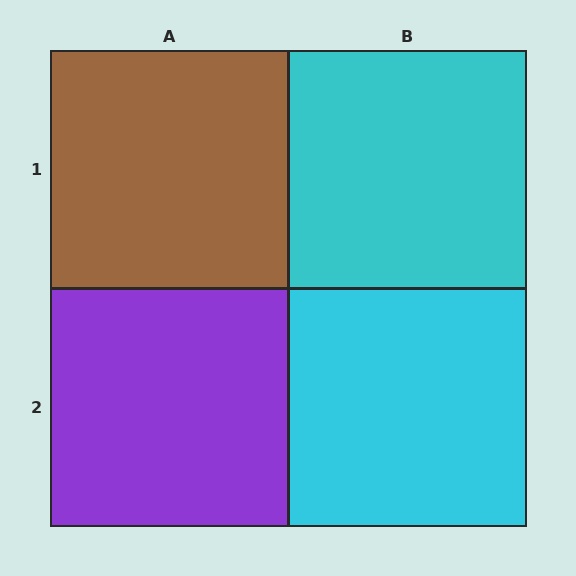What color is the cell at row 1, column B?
Cyan.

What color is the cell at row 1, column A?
Brown.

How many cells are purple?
1 cell is purple.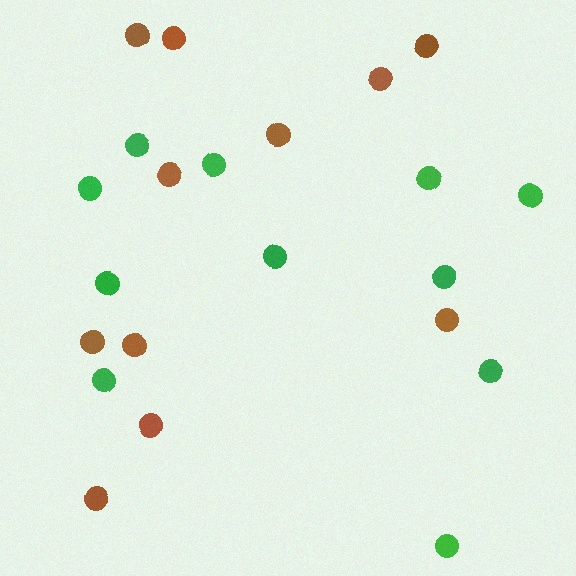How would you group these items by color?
There are 2 groups: one group of brown circles (11) and one group of green circles (11).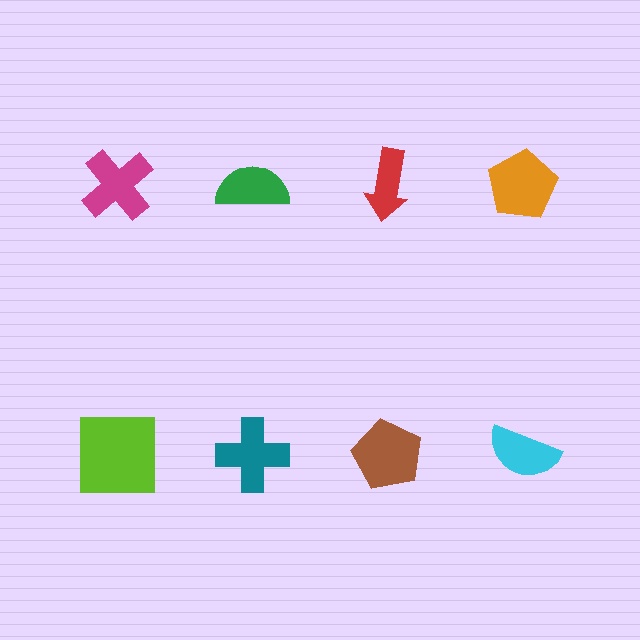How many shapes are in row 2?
4 shapes.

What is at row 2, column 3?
A brown pentagon.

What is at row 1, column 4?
An orange pentagon.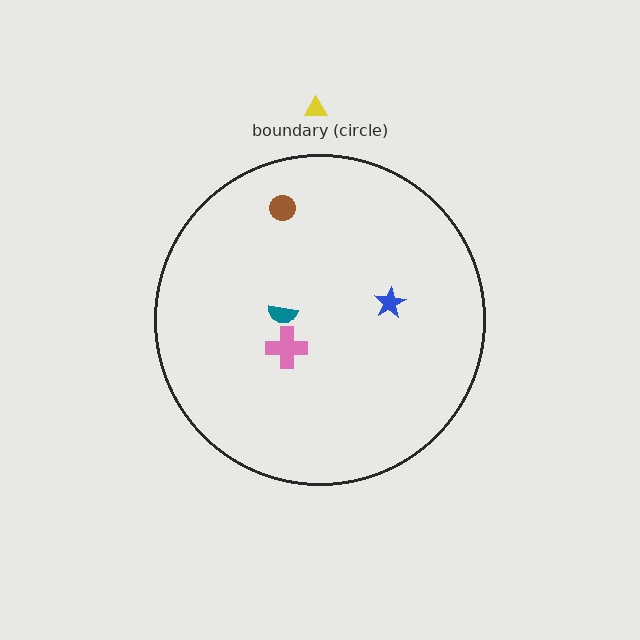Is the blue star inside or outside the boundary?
Inside.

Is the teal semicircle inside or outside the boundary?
Inside.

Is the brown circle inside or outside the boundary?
Inside.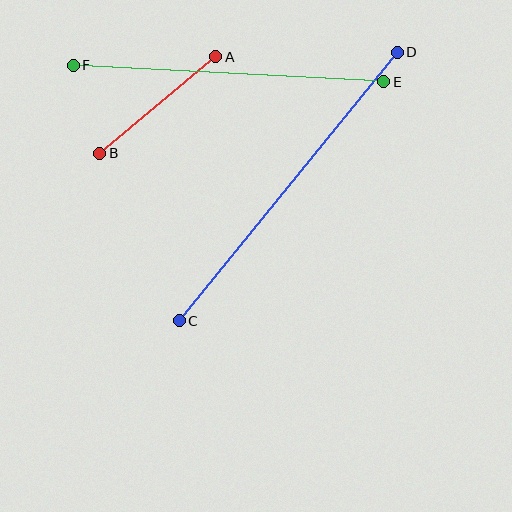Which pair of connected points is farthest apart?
Points C and D are farthest apart.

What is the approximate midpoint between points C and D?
The midpoint is at approximately (288, 186) pixels.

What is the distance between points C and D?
The distance is approximately 346 pixels.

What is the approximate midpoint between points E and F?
The midpoint is at approximately (228, 74) pixels.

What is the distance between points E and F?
The distance is approximately 311 pixels.